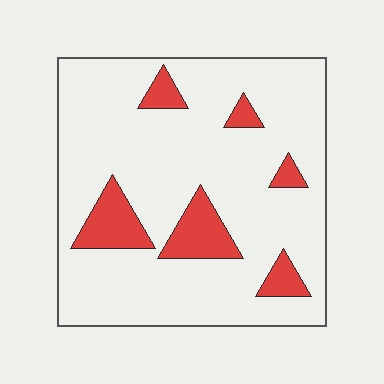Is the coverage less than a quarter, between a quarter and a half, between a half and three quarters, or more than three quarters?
Less than a quarter.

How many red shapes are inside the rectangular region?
6.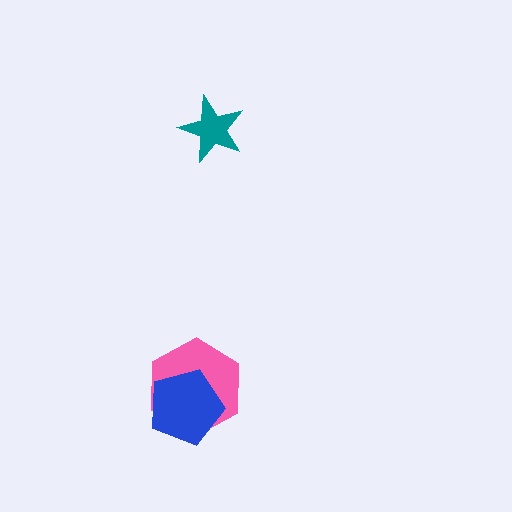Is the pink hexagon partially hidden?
Yes, it is partially covered by another shape.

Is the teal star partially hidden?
No, no other shape covers it.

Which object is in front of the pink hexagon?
The blue pentagon is in front of the pink hexagon.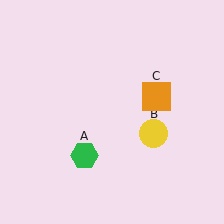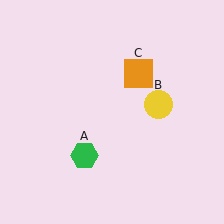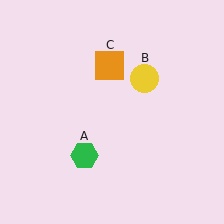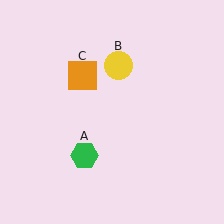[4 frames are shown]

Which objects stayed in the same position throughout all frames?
Green hexagon (object A) remained stationary.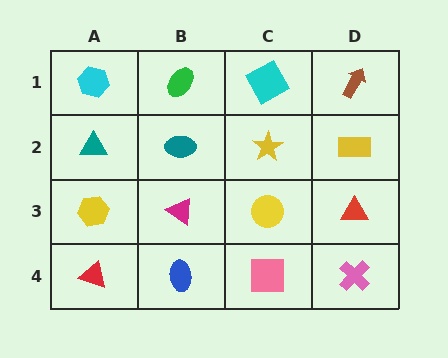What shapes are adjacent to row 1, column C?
A yellow star (row 2, column C), a green ellipse (row 1, column B), a brown arrow (row 1, column D).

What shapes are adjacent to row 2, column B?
A green ellipse (row 1, column B), a magenta triangle (row 3, column B), a teal triangle (row 2, column A), a yellow star (row 2, column C).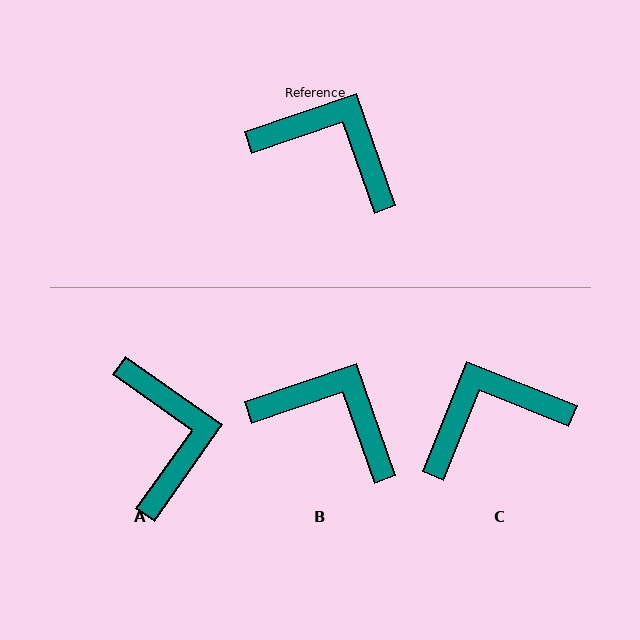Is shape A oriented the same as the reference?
No, it is off by about 54 degrees.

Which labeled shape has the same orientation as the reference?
B.